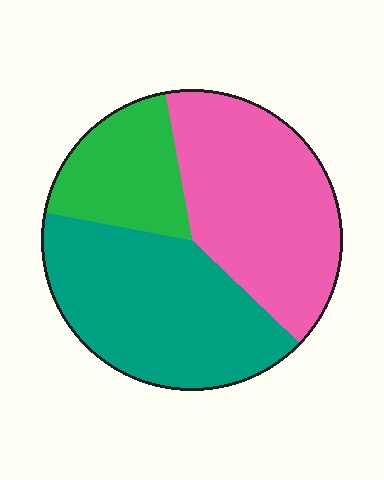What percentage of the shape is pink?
Pink takes up about two fifths (2/5) of the shape.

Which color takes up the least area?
Green, at roughly 20%.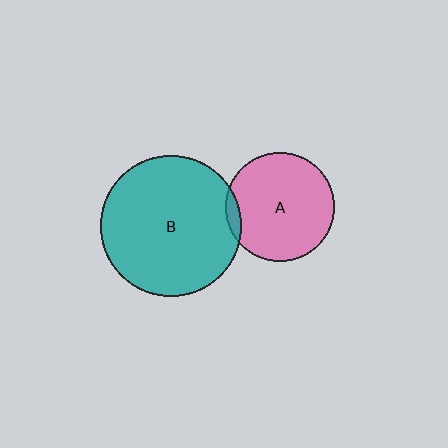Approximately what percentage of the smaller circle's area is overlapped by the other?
Approximately 5%.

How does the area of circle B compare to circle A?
Approximately 1.7 times.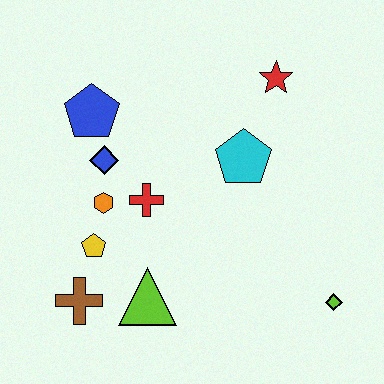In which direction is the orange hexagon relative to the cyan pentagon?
The orange hexagon is to the left of the cyan pentagon.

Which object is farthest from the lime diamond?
The blue pentagon is farthest from the lime diamond.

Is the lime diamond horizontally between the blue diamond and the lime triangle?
No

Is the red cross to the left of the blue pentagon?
No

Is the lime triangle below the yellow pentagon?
Yes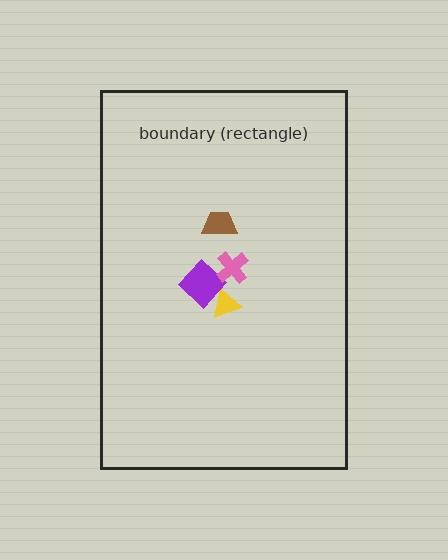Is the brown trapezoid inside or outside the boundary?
Inside.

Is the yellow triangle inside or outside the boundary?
Inside.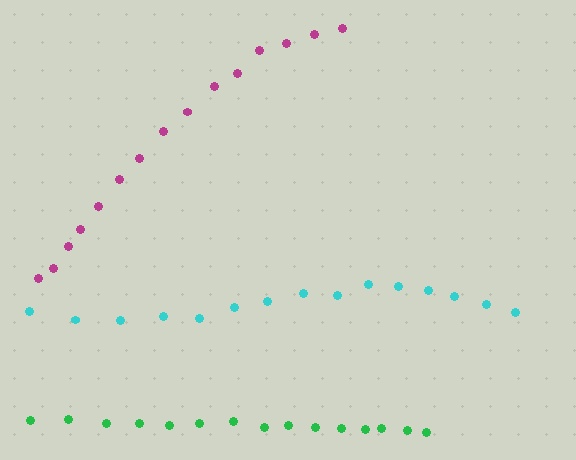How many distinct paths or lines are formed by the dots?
There are 3 distinct paths.